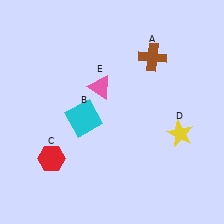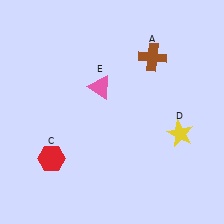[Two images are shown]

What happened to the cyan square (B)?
The cyan square (B) was removed in Image 2. It was in the bottom-left area of Image 1.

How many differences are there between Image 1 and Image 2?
There is 1 difference between the two images.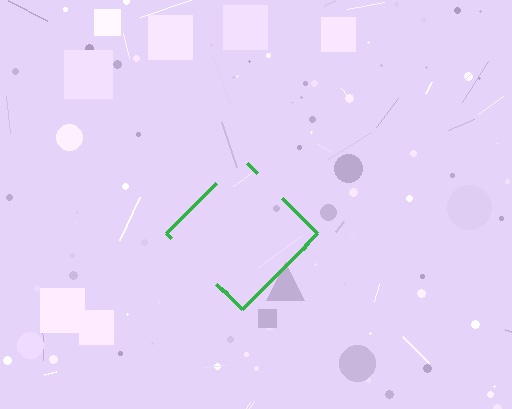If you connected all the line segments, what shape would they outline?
They would outline a diamond.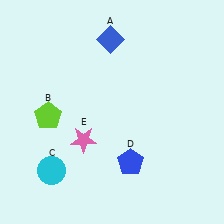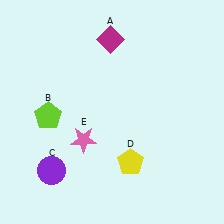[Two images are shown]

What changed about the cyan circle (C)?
In Image 1, C is cyan. In Image 2, it changed to purple.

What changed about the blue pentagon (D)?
In Image 1, D is blue. In Image 2, it changed to yellow.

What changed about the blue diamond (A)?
In Image 1, A is blue. In Image 2, it changed to magenta.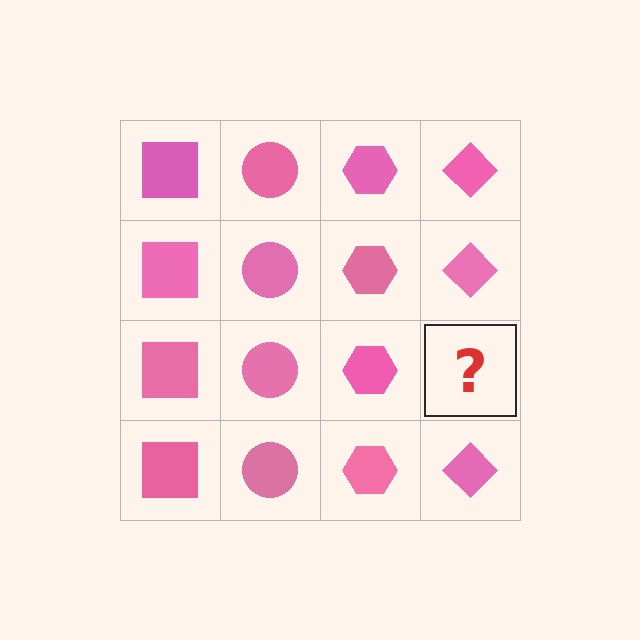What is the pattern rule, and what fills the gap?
The rule is that each column has a consistent shape. The gap should be filled with a pink diamond.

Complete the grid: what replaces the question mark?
The question mark should be replaced with a pink diamond.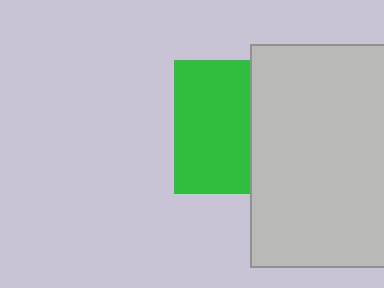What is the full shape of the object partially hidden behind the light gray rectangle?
The partially hidden object is a green square.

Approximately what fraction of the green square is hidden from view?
Roughly 43% of the green square is hidden behind the light gray rectangle.